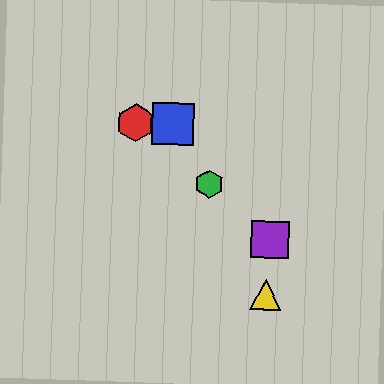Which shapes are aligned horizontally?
The red hexagon, the blue square are aligned horizontally.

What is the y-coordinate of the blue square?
The blue square is at y≈124.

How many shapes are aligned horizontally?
2 shapes (the red hexagon, the blue square) are aligned horizontally.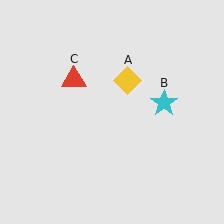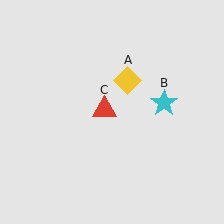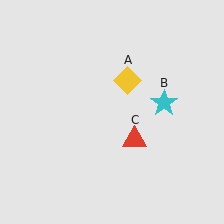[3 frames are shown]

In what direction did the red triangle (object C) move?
The red triangle (object C) moved down and to the right.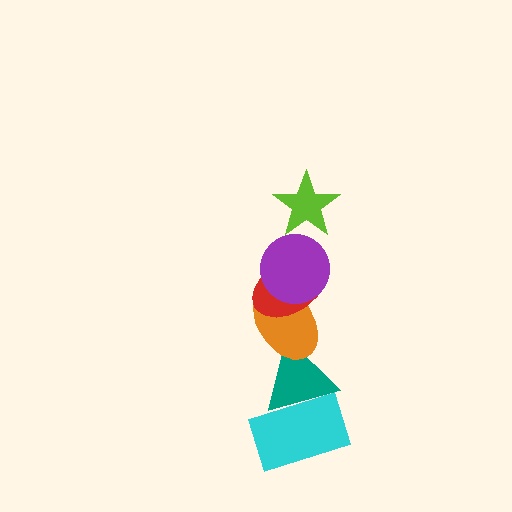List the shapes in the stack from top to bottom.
From top to bottom: the lime star, the purple circle, the red ellipse, the orange ellipse, the teal triangle, the cyan rectangle.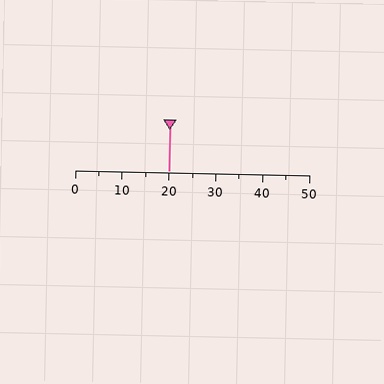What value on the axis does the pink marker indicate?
The marker indicates approximately 20.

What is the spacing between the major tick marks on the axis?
The major ticks are spaced 10 apart.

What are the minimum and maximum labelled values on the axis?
The axis runs from 0 to 50.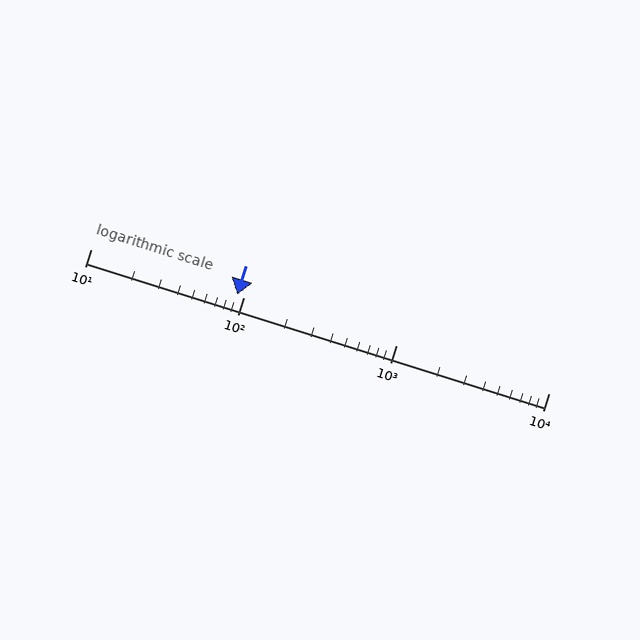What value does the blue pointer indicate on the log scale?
The pointer indicates approximately 91.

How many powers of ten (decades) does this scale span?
The scale spans 3 decades, from 10 to 10000.